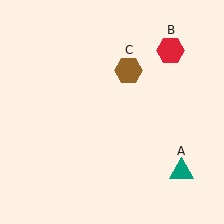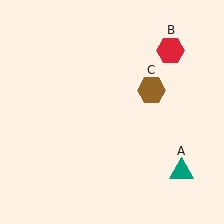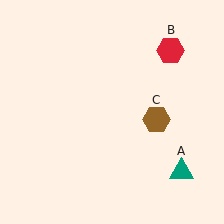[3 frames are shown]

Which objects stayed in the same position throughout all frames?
Teal triangle (object A) and red hexagon (object B) remained stationary.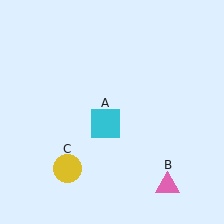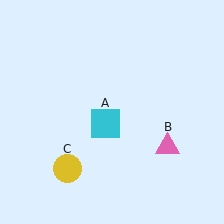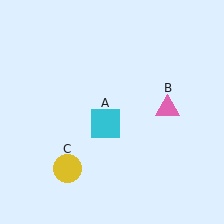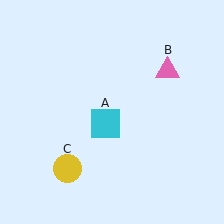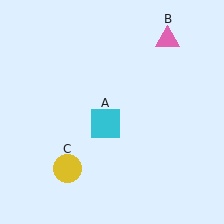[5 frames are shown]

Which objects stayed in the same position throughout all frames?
Cyan square (object A) and yellow circle (object C) remained stationary.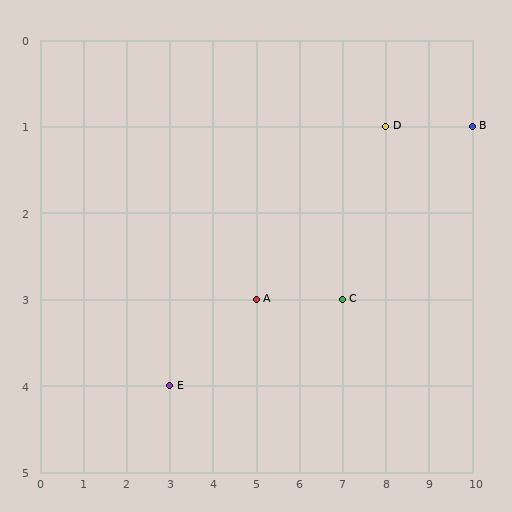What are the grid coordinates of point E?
Point E is at grid coordinates (3, 4).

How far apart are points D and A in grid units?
Points D and A are 3 columns and 2 rows apart (about 3.6 grid units diagonally).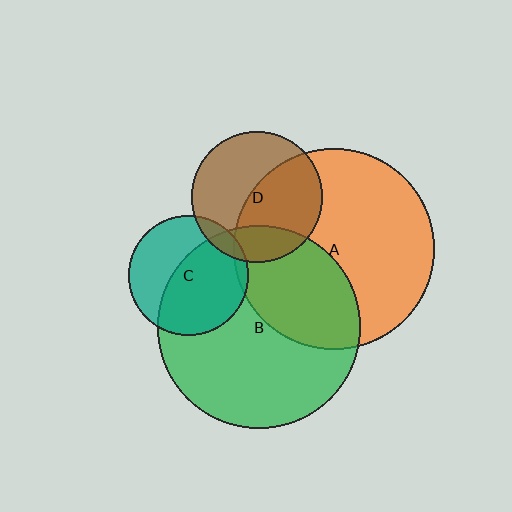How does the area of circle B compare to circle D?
Approximately 2.4 times.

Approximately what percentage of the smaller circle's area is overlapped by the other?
Approximately 5%.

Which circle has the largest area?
Circle B (green).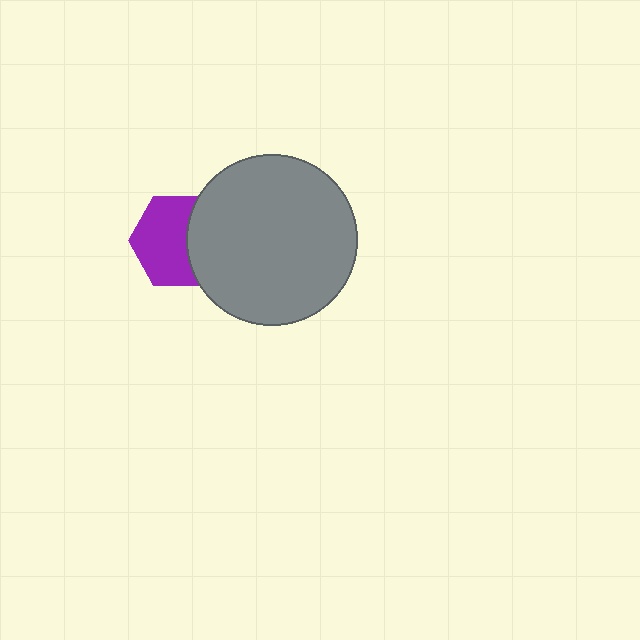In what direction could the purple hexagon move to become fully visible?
The purple hexagon could move left. That would shift it out from behind the gray circle entirely.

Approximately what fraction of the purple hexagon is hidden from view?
Roughly 37% of the purple hexagon is hidden behind the gray circle.